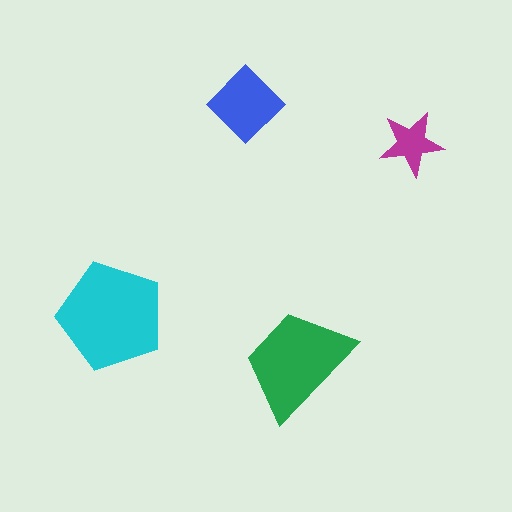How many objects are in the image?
There are 4 objects in the image.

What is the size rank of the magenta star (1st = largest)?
4th.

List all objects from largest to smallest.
The cyan pentagon, the green trapezoid, the blue diamond, the magenta star.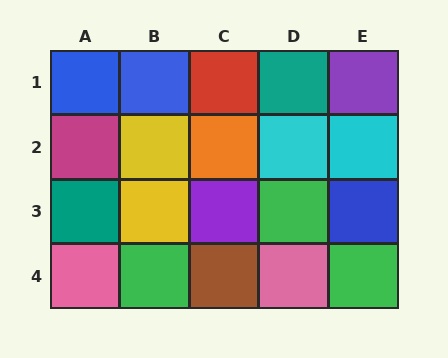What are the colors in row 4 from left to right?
Pink, green, brown, pink, green.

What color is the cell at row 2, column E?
Cyan.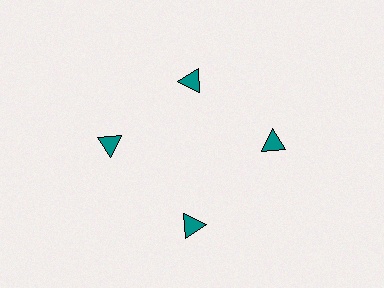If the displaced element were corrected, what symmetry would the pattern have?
It would have 4-fold rotational symmetry — the pattern would map onto itself every 90 degrees.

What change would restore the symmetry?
The symmetry would be restored by moving it outward, back onto the ring so that all 4 triangles sit at equal angles and equal distance from the center.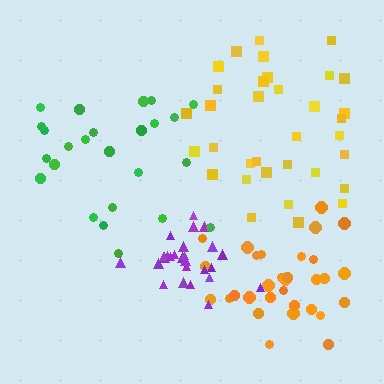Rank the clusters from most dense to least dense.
purple, orange, yellow, green.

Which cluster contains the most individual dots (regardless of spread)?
Yellow (34).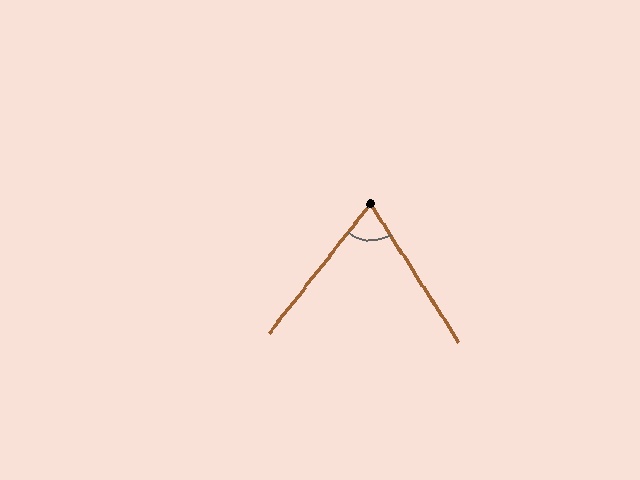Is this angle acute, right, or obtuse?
It is acute.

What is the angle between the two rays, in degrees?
Approximately 71 degrees.